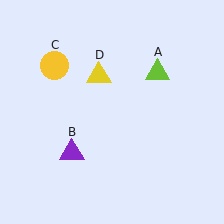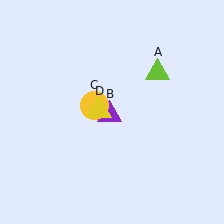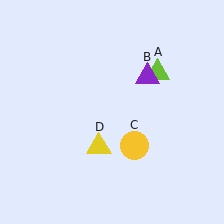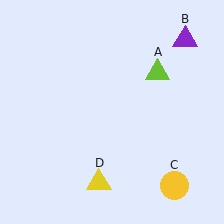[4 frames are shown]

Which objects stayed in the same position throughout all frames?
Lime triangle (object A) remained stationary.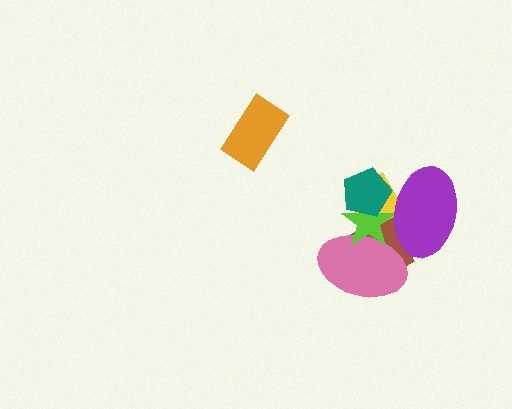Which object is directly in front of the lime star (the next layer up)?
The teal pentagon is directly in front of the lime star.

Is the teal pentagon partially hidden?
Yes, it is partially covered by another shape.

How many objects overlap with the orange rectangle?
0 objects overlap with the orange rectangle.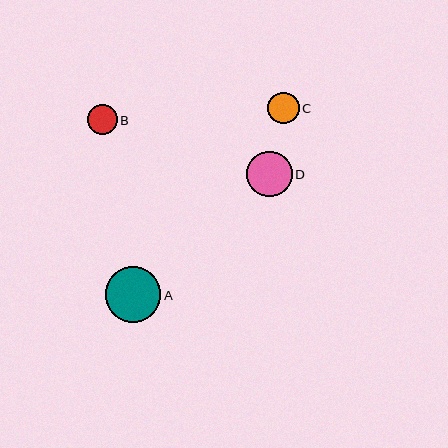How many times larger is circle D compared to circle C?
Circle D is approximately 1.4 times the size of circle C.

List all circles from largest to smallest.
From largest to smallest: A, D, C, B.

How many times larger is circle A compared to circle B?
Circle A is approximately 1.9 times the size of circle B.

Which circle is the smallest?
Circle B is the smallest with a size of approximately 30 pixels.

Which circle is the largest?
Circle A is the largest with a size of approximately 56 pixels.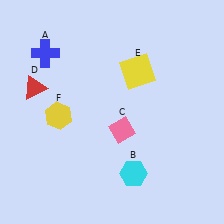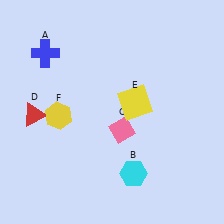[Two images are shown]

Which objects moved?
The objects that moved are: the red triangle (D), the yellow square (E).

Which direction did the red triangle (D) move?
The red triangle (D) moved down.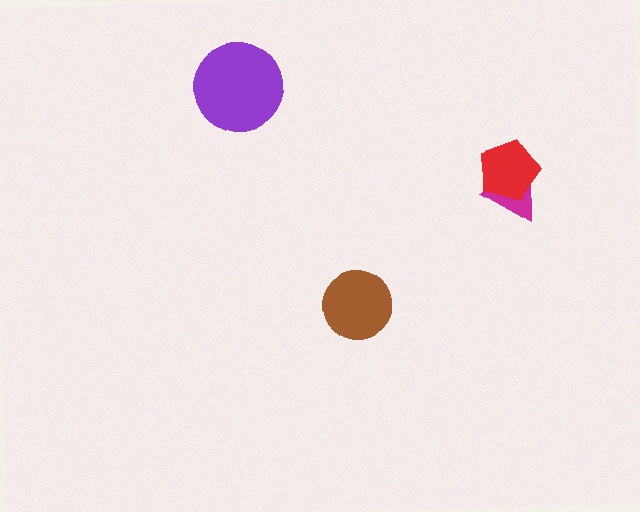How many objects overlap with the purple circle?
0 objects overlap with the purple circle.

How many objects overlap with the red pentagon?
1 object overlaps with the red pentagon.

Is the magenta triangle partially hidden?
Yes, it is partially covered by another shape.